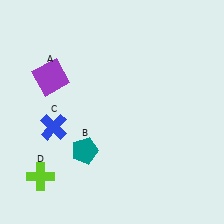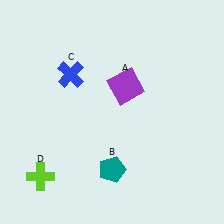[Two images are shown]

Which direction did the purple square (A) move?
The purple square (A) moved right.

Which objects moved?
The objects that moved are: the purple square (A), the teal pentagon (B), the blue cross (C).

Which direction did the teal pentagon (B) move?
The teal pentagon (B) moved right.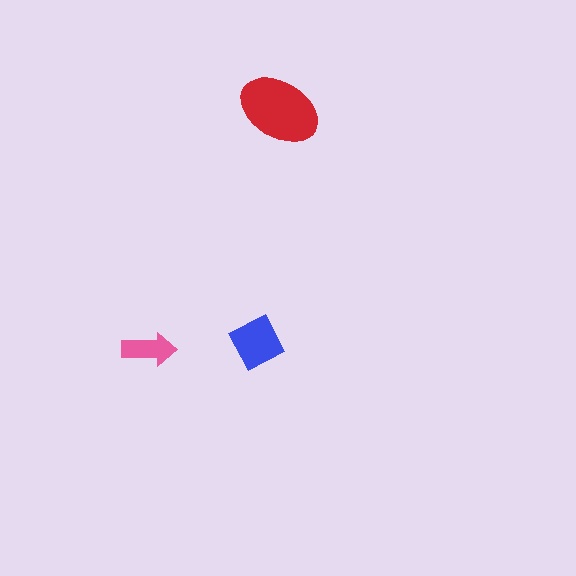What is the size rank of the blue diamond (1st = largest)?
2nd.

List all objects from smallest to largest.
The pink arrow, the blue diamond, the red ellipse.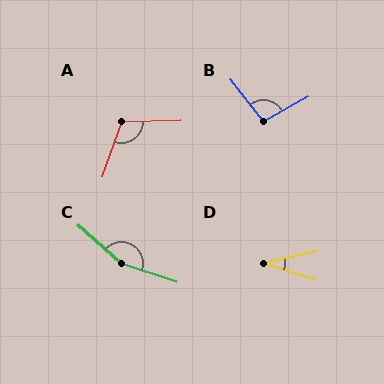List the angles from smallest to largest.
D (31°), B (99°), A (111°), C (157°).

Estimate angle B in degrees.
Approximately 99 degrees.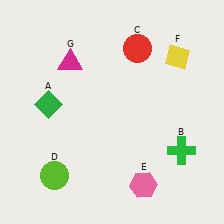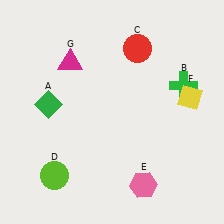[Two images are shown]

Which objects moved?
The objects that moved are: the green cross (B), the yellow diamond (F).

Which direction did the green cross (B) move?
The green cross (B) moved up.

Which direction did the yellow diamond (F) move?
The yellow diamond (F) moved down.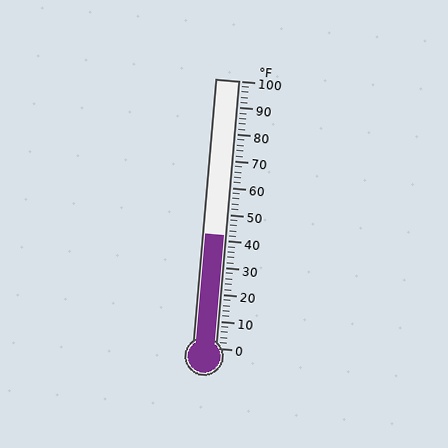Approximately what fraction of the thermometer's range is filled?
The thermometer is filled to approximately 40% of its range.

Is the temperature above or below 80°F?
The temperature is below 80°F.